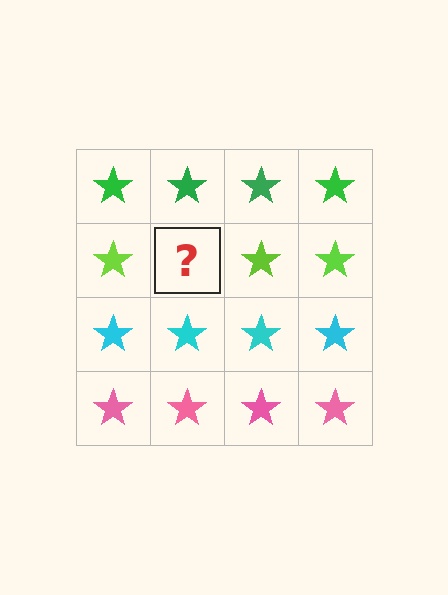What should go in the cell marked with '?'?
The missing cell should contain a lime star.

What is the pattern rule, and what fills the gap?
The rule is that each row has a consistent color. The gap should be filled with a lime star.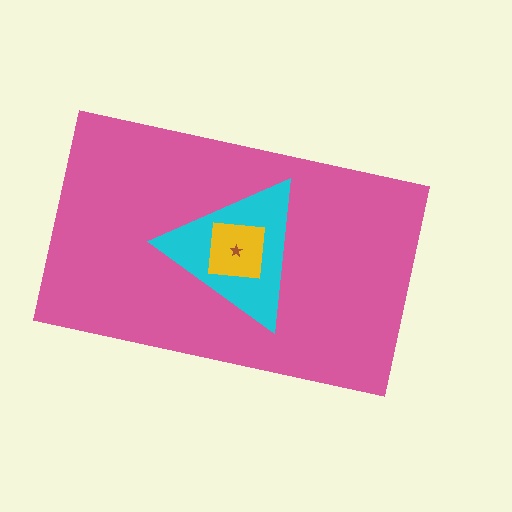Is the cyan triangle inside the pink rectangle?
Yes.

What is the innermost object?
The brown star.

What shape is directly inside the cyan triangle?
The yellow square.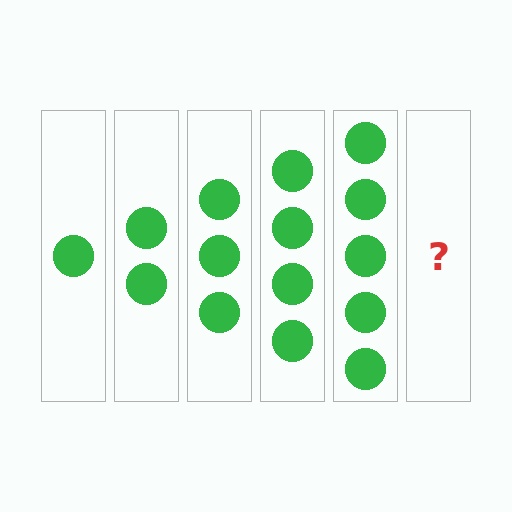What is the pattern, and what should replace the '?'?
The pattern is that each step adds one more circle. The '?' should be 6 circles.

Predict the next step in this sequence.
The next step is 6 circles.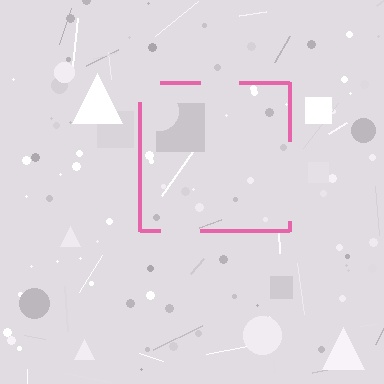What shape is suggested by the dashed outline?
The dashed outline suggests a square.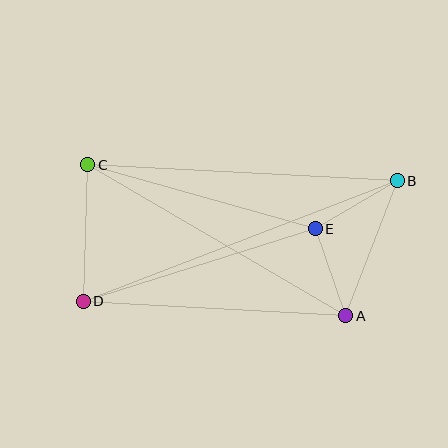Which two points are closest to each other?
Points A and E are closest to each other.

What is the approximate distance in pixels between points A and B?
The distance between A and B is approximately 145 pixels.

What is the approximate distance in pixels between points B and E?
The distance between B and E is approximately 95 pixels.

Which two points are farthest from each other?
Points B and D are farthest from each other.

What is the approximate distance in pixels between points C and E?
The distance between C and E is approximately 236 pixels.